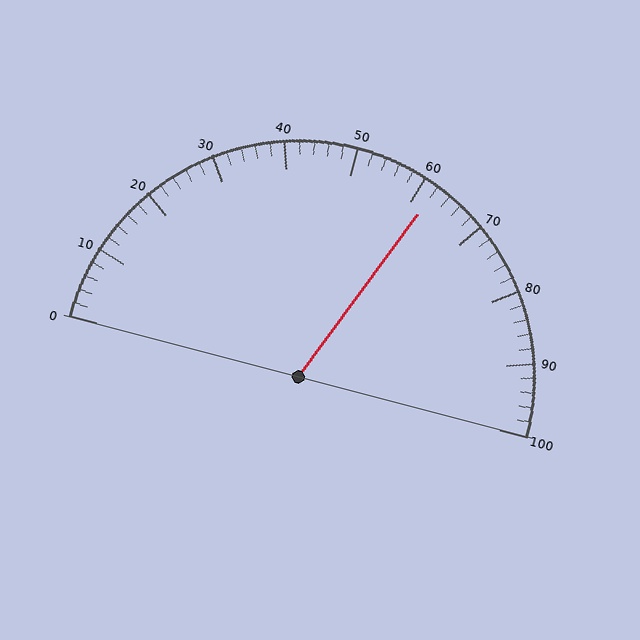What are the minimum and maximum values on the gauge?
The gauge ranges from 0 to 100.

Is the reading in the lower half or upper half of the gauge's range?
The reading is in the upper half of the range (0 to 100).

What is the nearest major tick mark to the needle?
The nearest major tick mark is 60.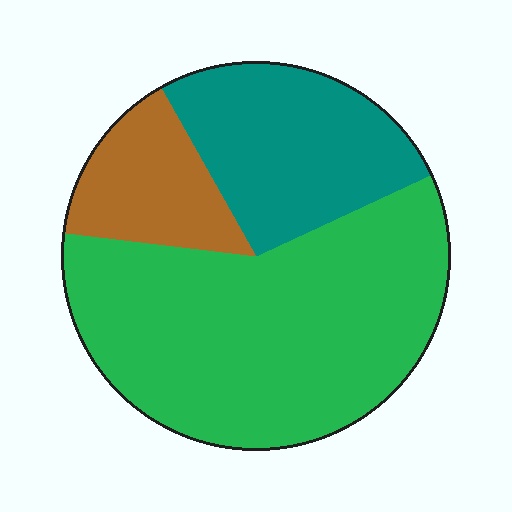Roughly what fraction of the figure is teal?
Teal covers about 25% of the figure.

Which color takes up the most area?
Green, at roughly 60%.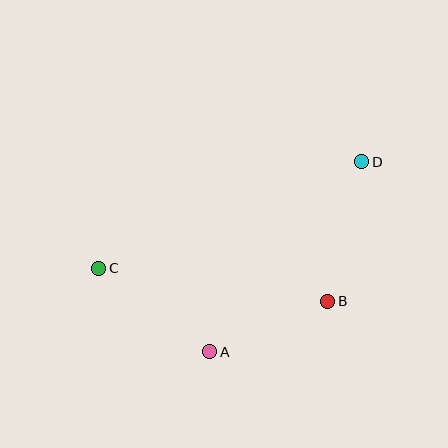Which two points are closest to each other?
Points A and B are closest to each other.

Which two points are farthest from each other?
Points C and D are farthest from each other.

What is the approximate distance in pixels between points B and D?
The distance between B and D is approximately 144 pixels.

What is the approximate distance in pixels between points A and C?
The distance between A and C is approximately 139 pixels.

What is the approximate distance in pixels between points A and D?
The distance between A and D is approximately 243 pixels.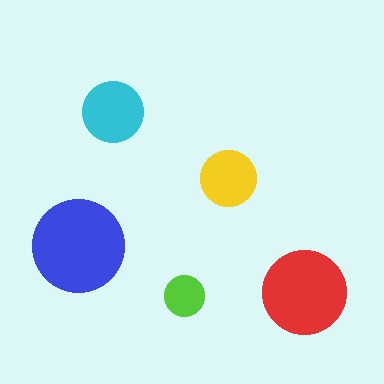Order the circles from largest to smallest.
the blue one, the red one, the cyan one, the yellow one, the lime one.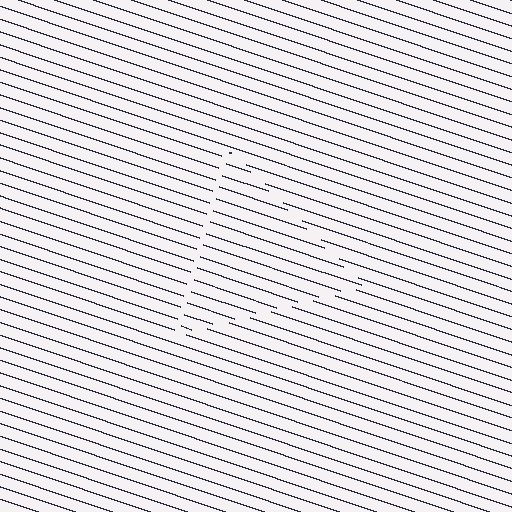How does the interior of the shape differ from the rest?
The interior of the shape contains the same grating, shifted by half a period — the contour is defined by the phase discontinuity where line-ends from the inner and outer gratings abut.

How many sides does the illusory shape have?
3 sides — the line-ends trace a triangle.